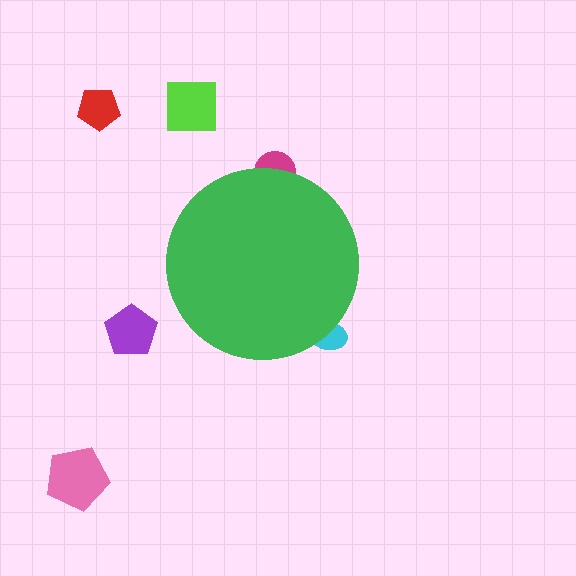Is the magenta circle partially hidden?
Yes, the magenta circle is partially hidden behind the green circle.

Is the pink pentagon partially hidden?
No, the pink pentagon is fully visible.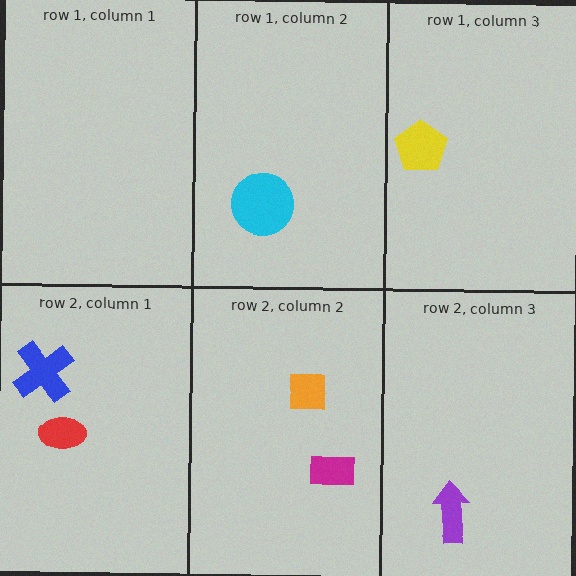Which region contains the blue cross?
The row 2, column 1 region.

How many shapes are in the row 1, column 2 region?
1.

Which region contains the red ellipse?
The row 2, column 1 region.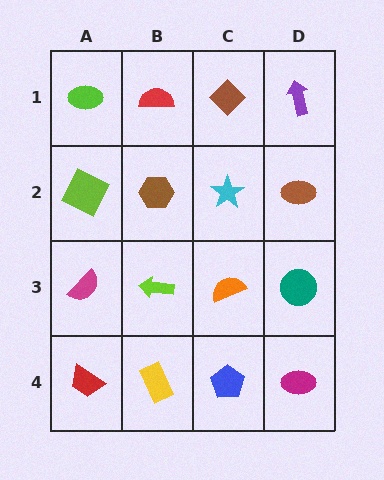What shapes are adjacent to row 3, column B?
A brown hexagon (row 2, column B), a yellow rectangle (row 4, column B), a magenta semicircle (row 3, column A), an orange semicircle (row 3, column C).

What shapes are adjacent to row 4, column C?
An orange semicircle (row 3, column C), a yellow rectangle (row 4, column B), a magenta ellipse (row 4, column D).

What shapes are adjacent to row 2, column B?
A red semicircle (row 1, column B), a lime arrow (row 3, column B), a lime square (row 2, column A), a cyan star (row 2, column C).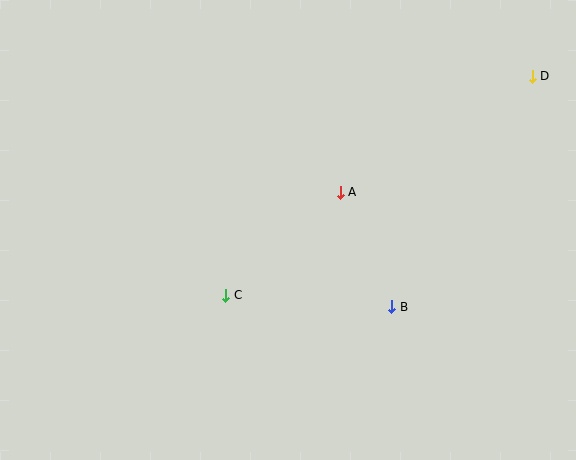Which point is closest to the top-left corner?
Point C is closest to the top-left corner.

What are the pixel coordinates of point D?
Point D is at (532, 76).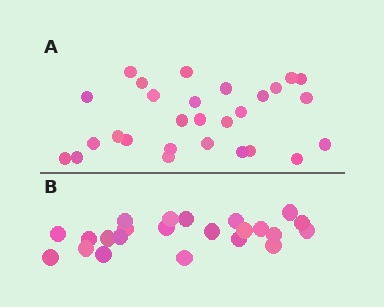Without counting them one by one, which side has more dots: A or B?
Region A (the top region) has more dots.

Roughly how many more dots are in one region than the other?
Region A has about 5 more dots than region B.